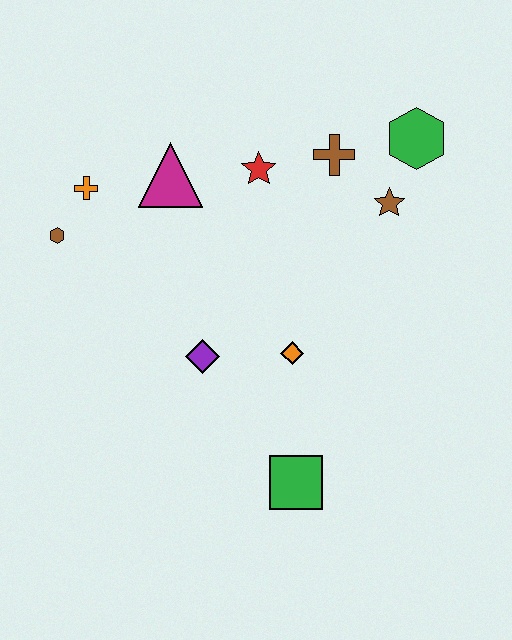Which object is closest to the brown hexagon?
The orange cross is closest to the brown hexagon.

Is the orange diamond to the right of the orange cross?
Yes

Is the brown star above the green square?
Yes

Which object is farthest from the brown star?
The brown hexagon is farthest from the brown star.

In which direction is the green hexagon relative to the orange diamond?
The green hexagon is above the orange diamond.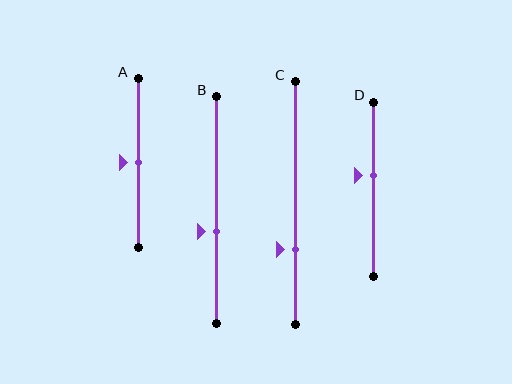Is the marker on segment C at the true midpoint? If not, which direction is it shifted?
No, the marker on segment C is shifted downward by about 19% of the segment length.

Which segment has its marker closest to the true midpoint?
Segment A has its marker closest to the true midpoint.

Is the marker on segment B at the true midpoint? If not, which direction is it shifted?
No, the marker on segment B is shifted downward by about 9% of the segment length.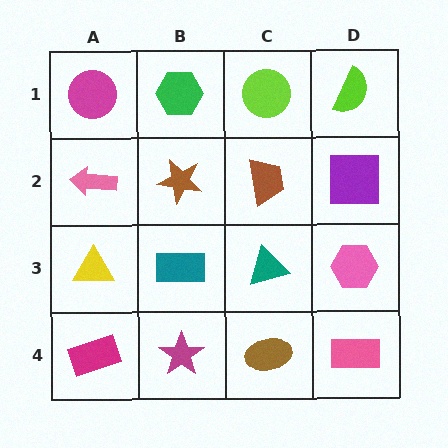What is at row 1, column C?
A lime circle.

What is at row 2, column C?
A brown trapezoid.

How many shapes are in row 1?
4 shapes.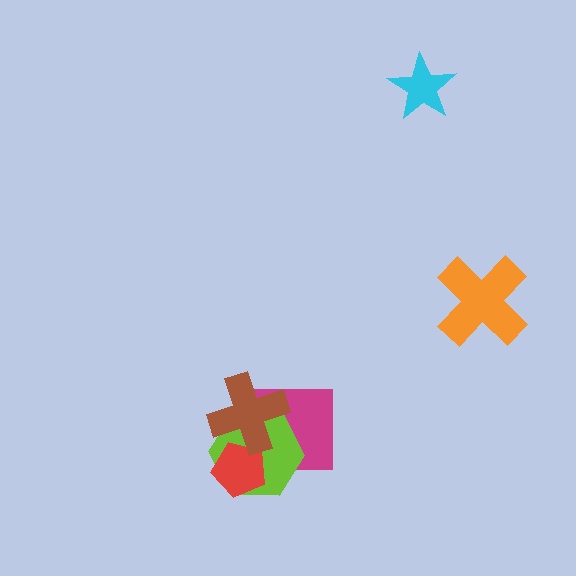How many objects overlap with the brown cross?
3 objects overlap with the brown cross.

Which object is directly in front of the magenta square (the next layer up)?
The lime hexagon is directly in front of the magenta square.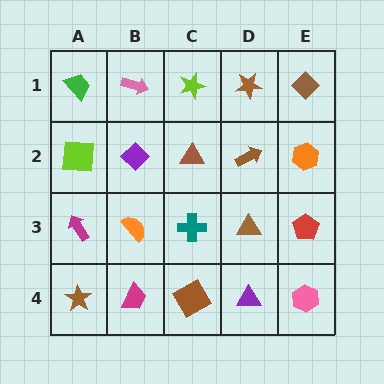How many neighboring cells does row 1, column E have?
2.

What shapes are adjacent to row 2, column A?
A green trapezoid (row 1, column A), a magenta arrow (row 3, column A), a purple diamond (row 2, column B).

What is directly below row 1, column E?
An orange hexagon.